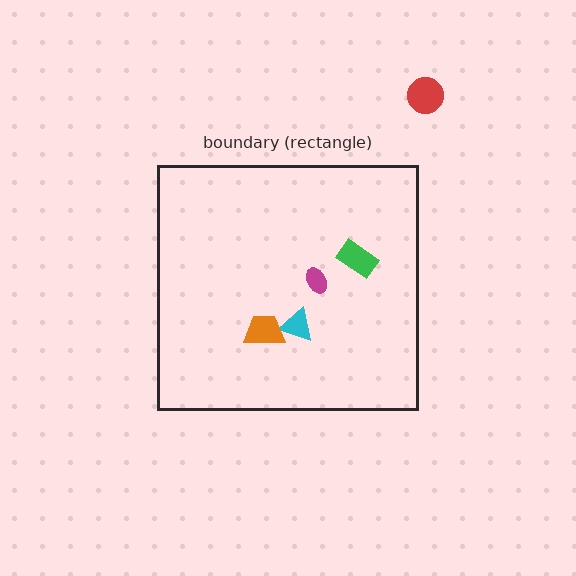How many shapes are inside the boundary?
4 inside, 1 outside.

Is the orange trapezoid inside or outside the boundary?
Inside.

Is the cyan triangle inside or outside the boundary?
Inside.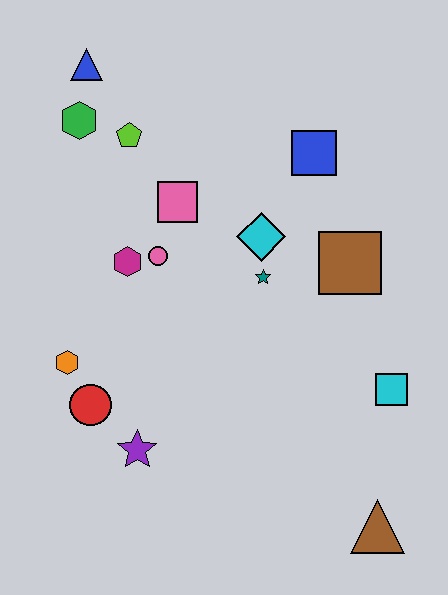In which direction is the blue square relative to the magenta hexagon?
The blue square is to the right of the magenta hexagon.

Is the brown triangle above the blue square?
No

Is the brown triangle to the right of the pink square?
Yes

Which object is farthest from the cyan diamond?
The brown triangle is farthest from the cyan diamond.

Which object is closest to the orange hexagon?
The red circle is closest to the orange hexagon.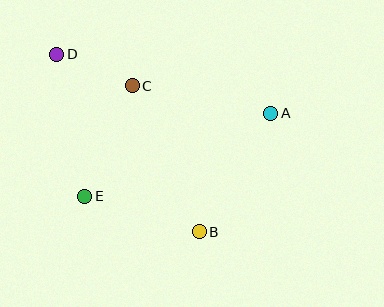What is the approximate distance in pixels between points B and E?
The distance between B and E is approximately 120 pixels.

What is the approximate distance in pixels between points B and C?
The distance between B and C is approximately 160 pixels.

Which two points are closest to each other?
Points C and D are closest to each other.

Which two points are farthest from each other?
Points B and D are farthest from each other.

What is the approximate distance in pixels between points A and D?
The distance between A and D is approximately 222 pixels.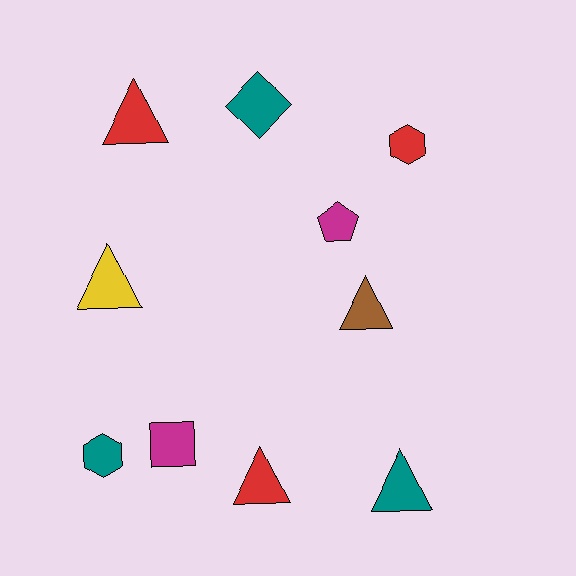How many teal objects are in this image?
There are 3 teal objects.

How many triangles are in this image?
There are 5 triangles.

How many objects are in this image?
There are 10 objects.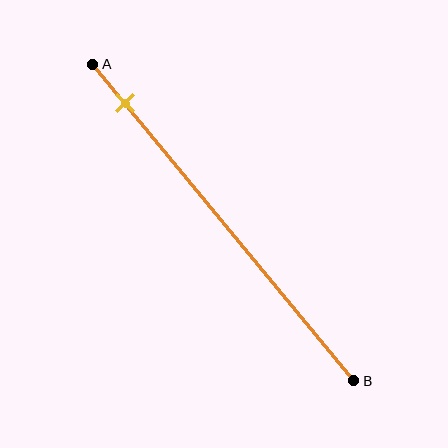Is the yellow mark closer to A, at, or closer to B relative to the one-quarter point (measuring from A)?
The yellow mark is closer to point A than the one-quarter point of segment AB.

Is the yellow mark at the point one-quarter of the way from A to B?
No, the mark is at about 10% from A, not at the 25% one-quarter point.